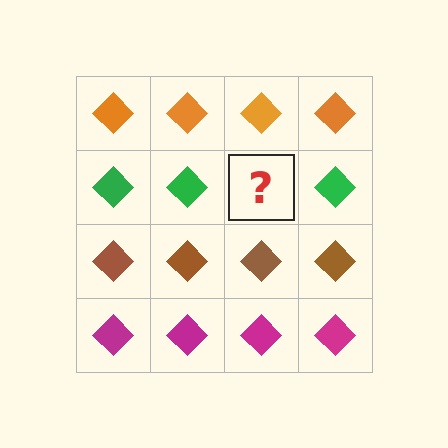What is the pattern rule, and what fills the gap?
The rule is that each row has a consistent color. The gap should be filled with a green diamond.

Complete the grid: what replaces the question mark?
The question mark should be replaced with a green diamond.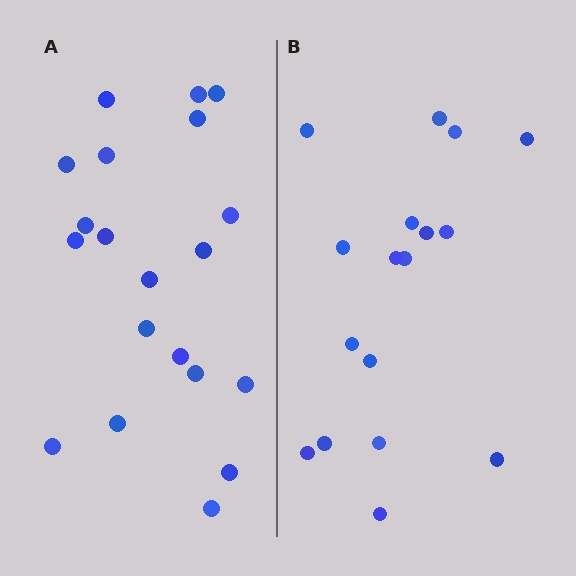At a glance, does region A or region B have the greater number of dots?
Region A (the left region) has more dots.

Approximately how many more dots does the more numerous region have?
Region A has just a few more — roughly 2 or 3 more dots than region B.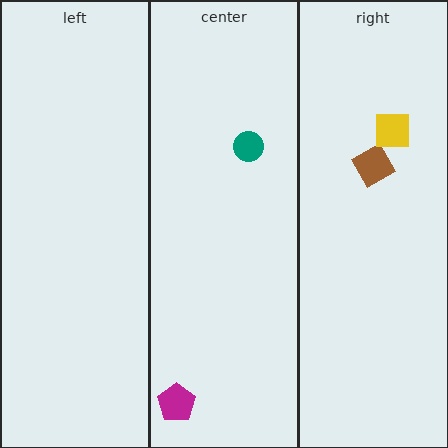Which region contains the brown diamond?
The right region.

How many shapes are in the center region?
2.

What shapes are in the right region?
The brown diamond, the yellow square.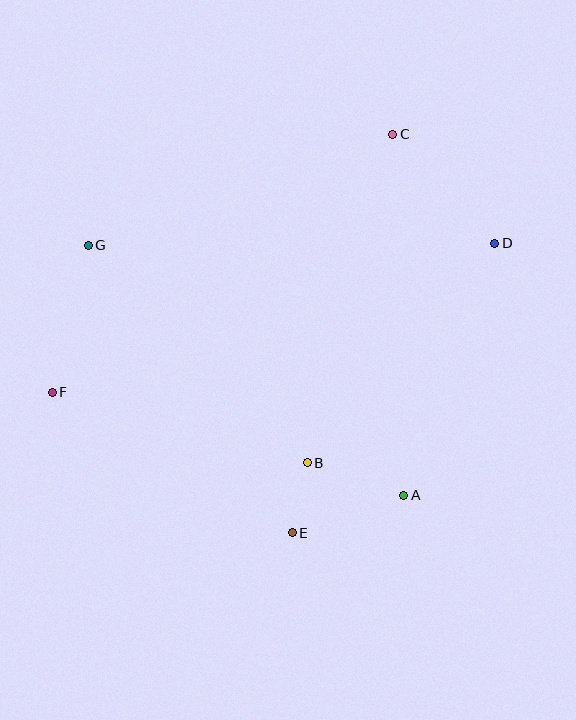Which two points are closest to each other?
Points B and E are closest to each other.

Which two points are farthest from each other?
Points D and F are farthest from each other.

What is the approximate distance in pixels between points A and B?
The distance between A and B is approximately 102 pixels.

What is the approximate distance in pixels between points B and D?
The distance between B and D is approximately 289 pixels.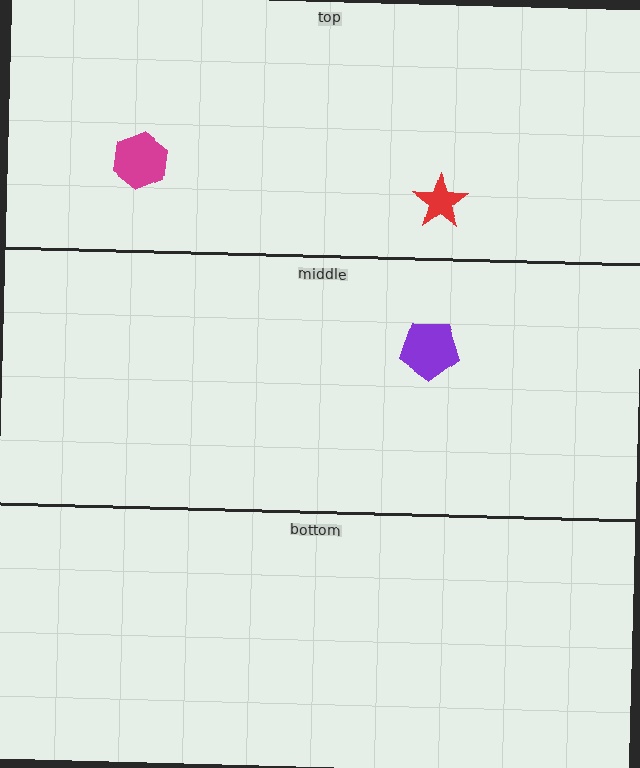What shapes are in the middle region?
The purple pentagon.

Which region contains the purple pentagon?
The middle region.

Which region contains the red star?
The top region.